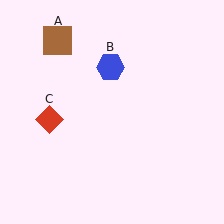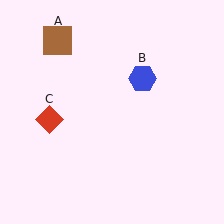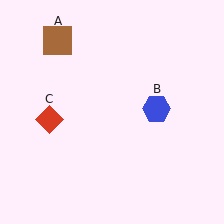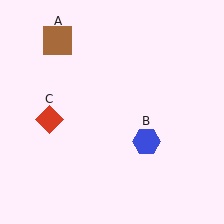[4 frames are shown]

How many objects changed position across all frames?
1 object changed position: blue hexagon (object B).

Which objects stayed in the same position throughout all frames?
Brown square (object A) and red diamond (object C) remained stationary.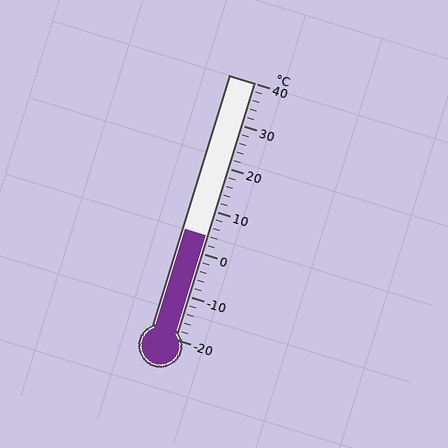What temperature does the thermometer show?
The thermometer shows approximately 4°C.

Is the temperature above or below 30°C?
The temperature is below 30°C.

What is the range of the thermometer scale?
The thermometer scale ranges from -20°C to 40°C.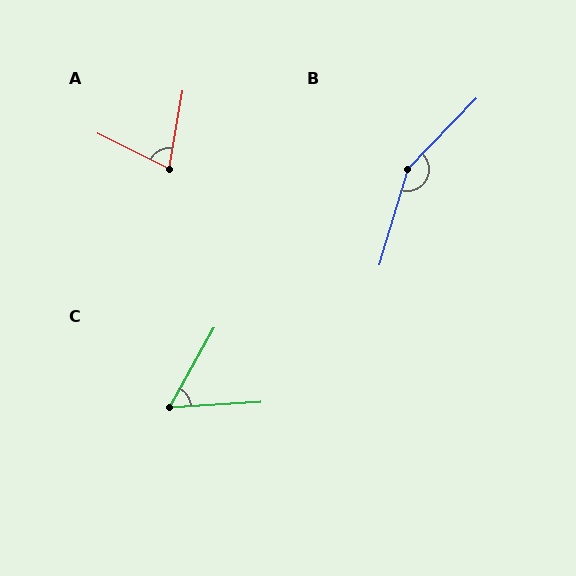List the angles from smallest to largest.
C (58°), A (73°), B (153°).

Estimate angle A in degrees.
Approximately 73 degrees.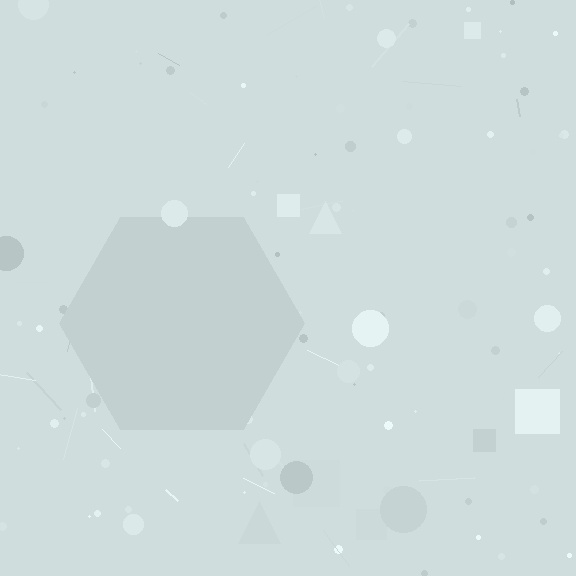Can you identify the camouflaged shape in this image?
The camouflaged shape is a hexagon.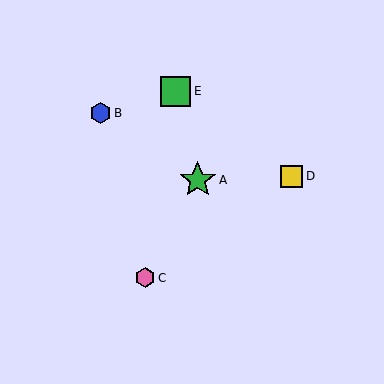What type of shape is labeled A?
Shape A is a green star.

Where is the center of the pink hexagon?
The center of the pink hexagon is at (145, 278).